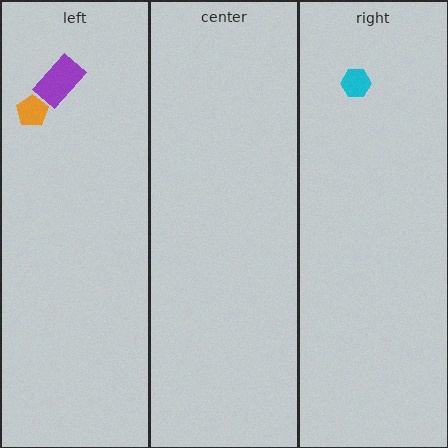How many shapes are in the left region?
2.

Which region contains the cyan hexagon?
The right region.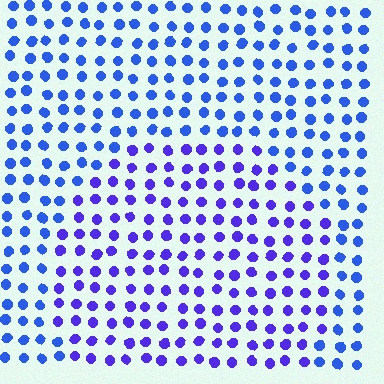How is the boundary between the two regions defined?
The boundary is defined purely by a slight shift in hue (about 29 degrees). Spacing, size, and orientation are identical on both sides.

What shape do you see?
I see a circle.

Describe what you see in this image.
The image is filled with small blue elements in a uniform arrangement. A circle-shaped region is visible where the elements are tinted to a slightly different hue, forming a subtle color boundary.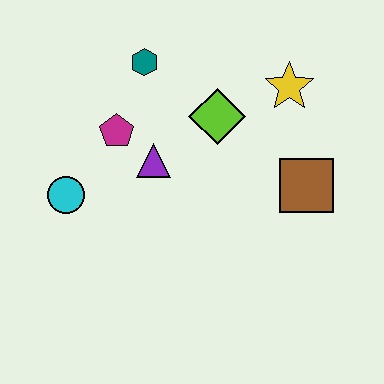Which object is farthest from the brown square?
The cyan circle is farthest from the brown square.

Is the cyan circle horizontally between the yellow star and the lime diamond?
No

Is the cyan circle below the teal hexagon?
Yes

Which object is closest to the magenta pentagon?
The purple triangle is closest to the magenta pentagon.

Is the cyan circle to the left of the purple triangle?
Yes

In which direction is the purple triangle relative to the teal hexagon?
The purple triangle is below the teal hexagon.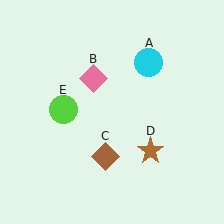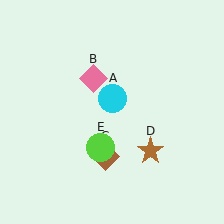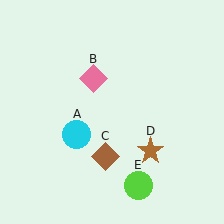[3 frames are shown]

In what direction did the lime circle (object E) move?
The lime circle (object E) moved down and to the right.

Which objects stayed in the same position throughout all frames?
Pink diamond (object B) and brown diamond (object C) and brown star (object D) remained stationary.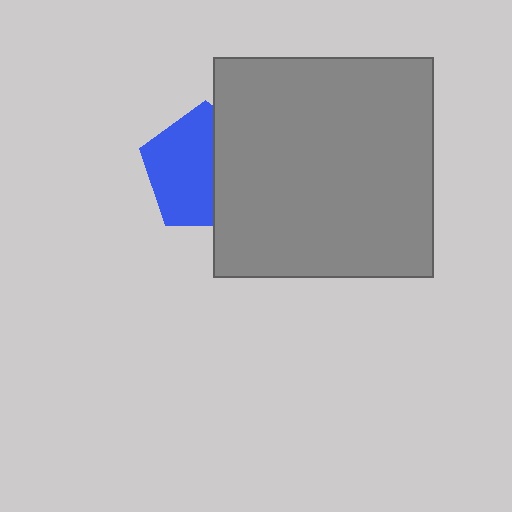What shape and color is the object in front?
The object in front is a gray square.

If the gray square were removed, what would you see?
You would see the complete blue pentagon.